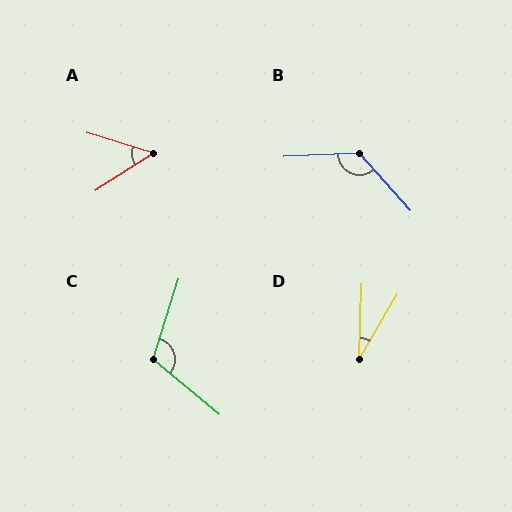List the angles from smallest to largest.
D (28°), A (50°), C (112°), B (130°).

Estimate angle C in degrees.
Approximately 112 degrees.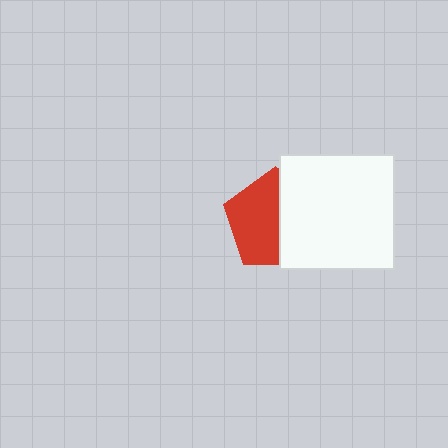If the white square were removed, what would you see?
You would see the complete red pentagon.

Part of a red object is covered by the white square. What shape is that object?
It is a pentagon.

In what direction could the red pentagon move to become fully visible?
The red pentagon could move left. That would shift it out from behind the white square entirely.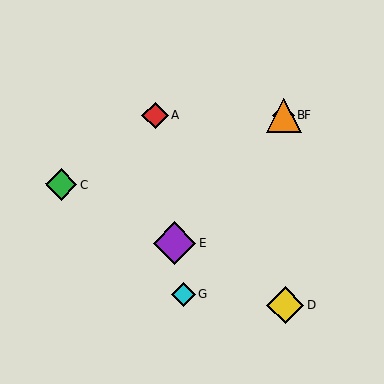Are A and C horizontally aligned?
No, A is at y≈115 and C is at y≈184.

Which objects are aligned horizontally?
Objects A, B, F are aligned horizontally.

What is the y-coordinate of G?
Object G is at y≈294.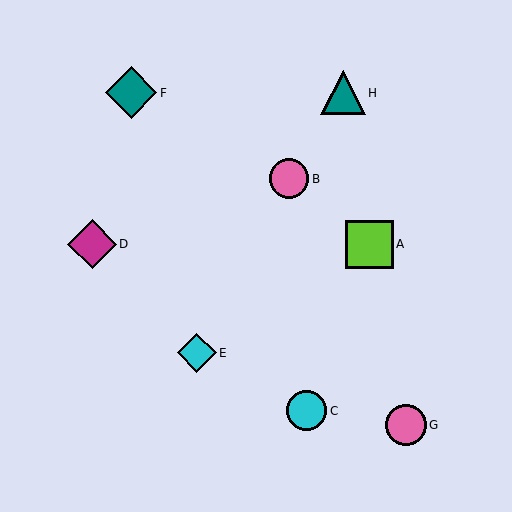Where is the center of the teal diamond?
The center of the teal diamond is at (131, 93).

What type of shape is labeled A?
Shape A is a lime square.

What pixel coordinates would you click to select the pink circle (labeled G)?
Click at (406, 425) to select the pink circle G.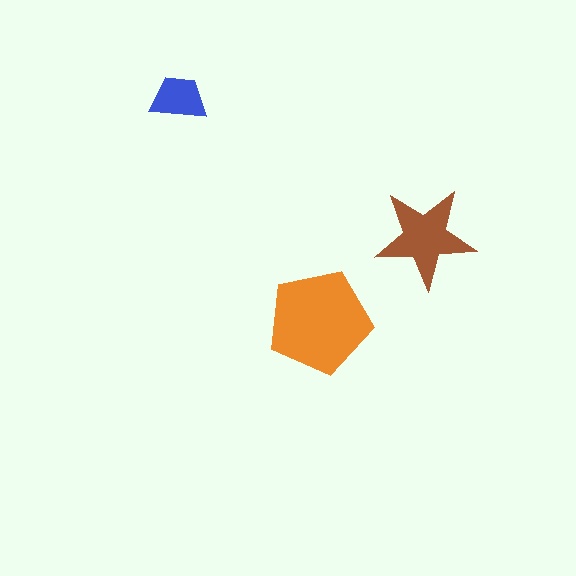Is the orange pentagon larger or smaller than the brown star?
Larger.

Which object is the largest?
The orange pentagon.